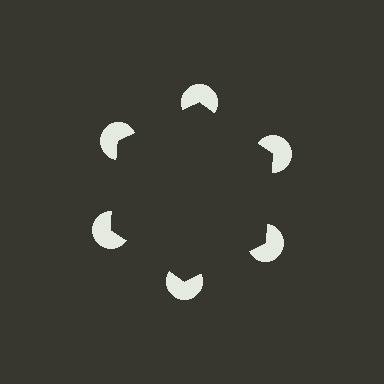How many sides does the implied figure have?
6 sides.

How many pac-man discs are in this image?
There are 6 — one at each vertex of the illusory hexagon.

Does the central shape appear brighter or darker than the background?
It typically appears slightly darker than the background, even though no actual brightness change is drawn.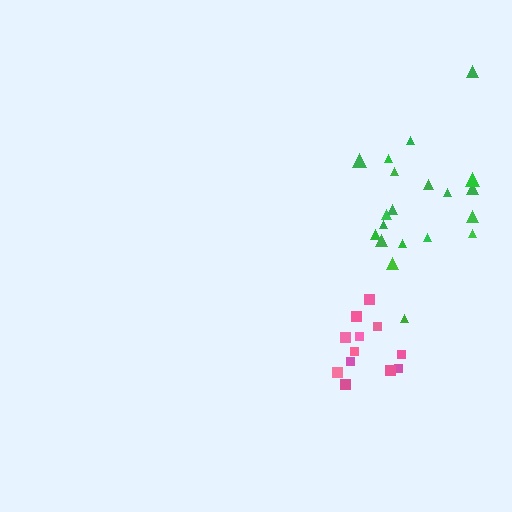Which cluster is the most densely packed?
Pink.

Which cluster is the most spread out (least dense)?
Green.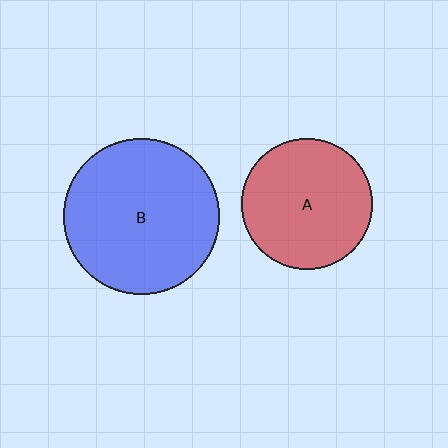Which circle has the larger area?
Circle B (blue).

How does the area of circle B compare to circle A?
Approximately 1.4 times.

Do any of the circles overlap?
No, none of the circles overlap.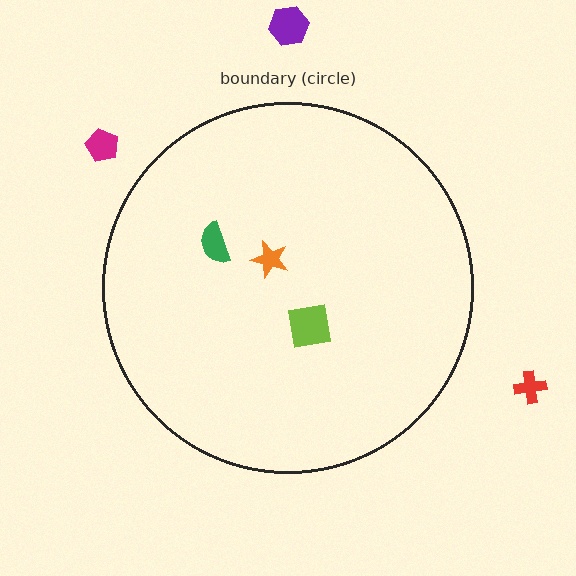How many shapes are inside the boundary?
3 inside, 3 outside.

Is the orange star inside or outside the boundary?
Inside.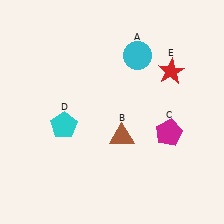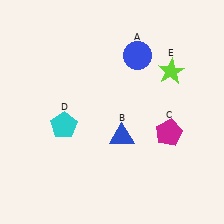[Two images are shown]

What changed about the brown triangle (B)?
In Image 1, B is brown. In Image 2, it changed to blue.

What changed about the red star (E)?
In Image 1, E is red. In Image 2, it changed to lime.